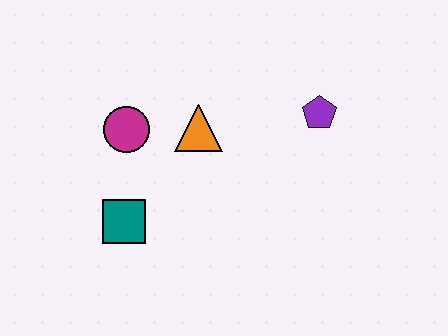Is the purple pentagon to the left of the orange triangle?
No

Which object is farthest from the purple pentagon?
The teal square is farthest from the purple pentagon.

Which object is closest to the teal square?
The magenta circle is closest to the teal square.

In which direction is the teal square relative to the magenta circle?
The teal square is below the magenta circle.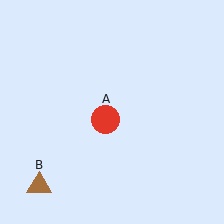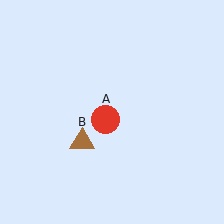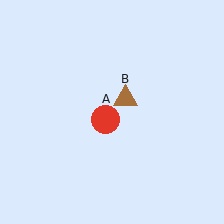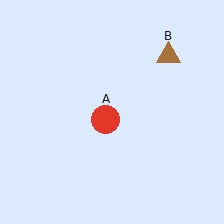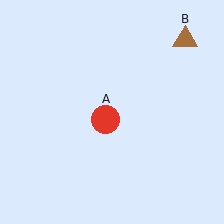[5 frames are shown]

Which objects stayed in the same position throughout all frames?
Red circle (object A) remained stationary.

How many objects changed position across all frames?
1 object changed position: brown triangle (object B).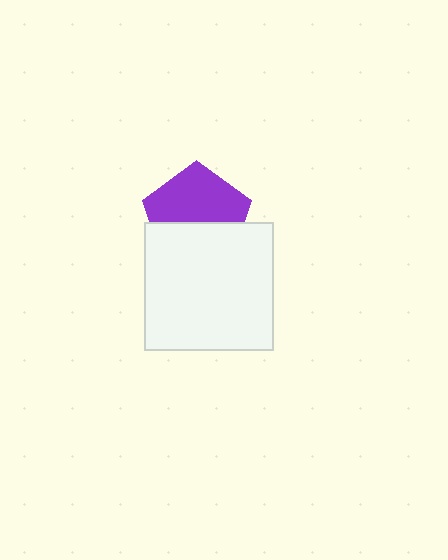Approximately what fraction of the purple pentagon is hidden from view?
Roughly 45% of the purple pentagon is hidden behind the white rectangle.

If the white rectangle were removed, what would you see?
You would see the complete purple pentagon.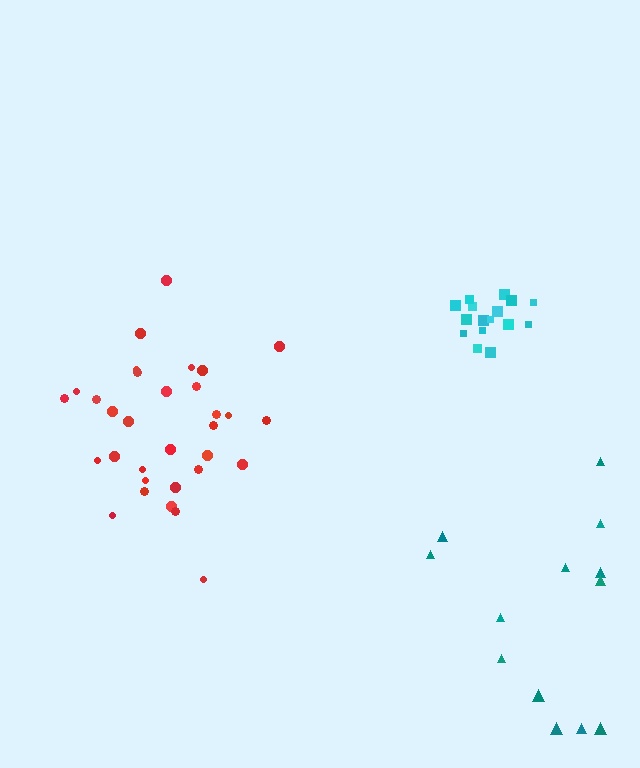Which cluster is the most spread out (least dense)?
Teal.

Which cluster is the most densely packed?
Cyan.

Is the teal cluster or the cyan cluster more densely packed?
Cyan.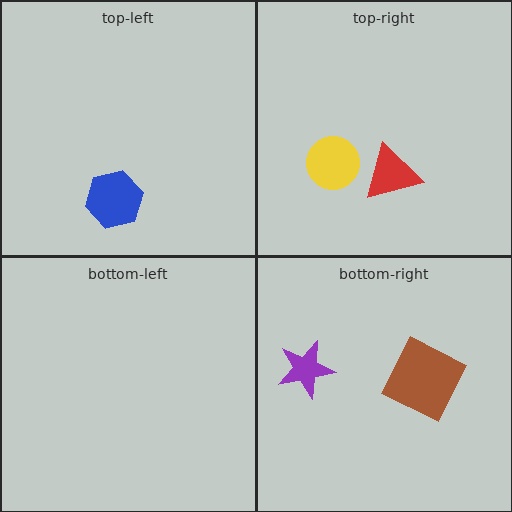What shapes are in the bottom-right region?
The purple star, the brown square.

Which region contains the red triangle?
The top-right region.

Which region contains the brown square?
The bottom-right region.